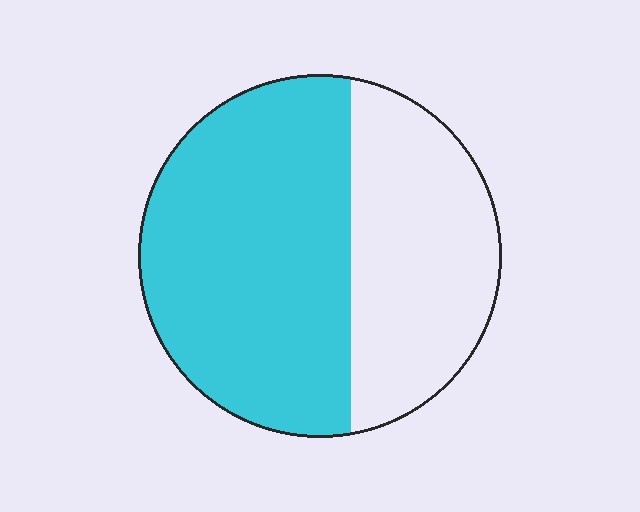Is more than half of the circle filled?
Yes.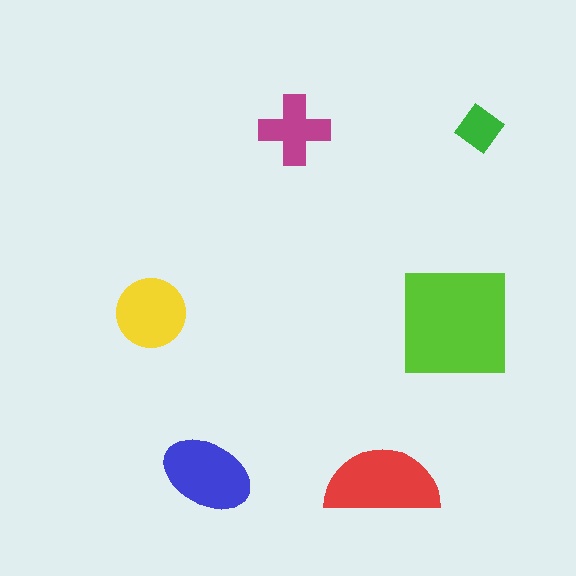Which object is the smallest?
The green diamond.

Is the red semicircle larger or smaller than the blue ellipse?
Larger.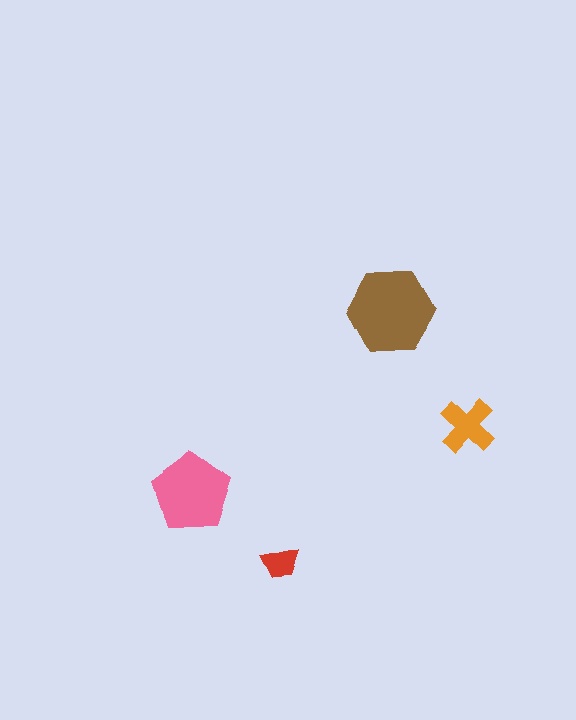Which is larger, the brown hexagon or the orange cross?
The brown hexagon.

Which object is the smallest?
The red trapezoid.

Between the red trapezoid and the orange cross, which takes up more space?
The orange cross.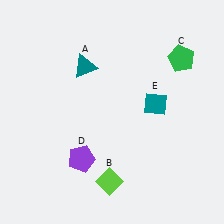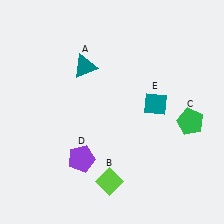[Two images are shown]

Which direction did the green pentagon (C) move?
The green pentagon (C) moved down.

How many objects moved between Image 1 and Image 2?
1 object moved between the two images.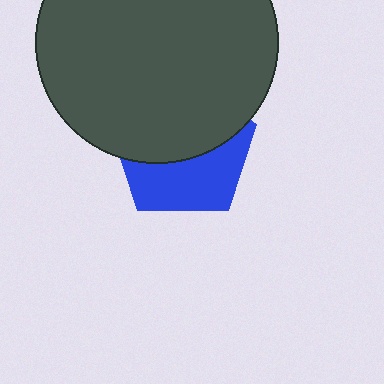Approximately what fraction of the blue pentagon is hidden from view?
Roughly 56% of the blue pentagon is hidden behind the dark gray circle.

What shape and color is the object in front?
The object in front is a dark gray circle.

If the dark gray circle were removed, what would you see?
You would see the complete blue pentagon.